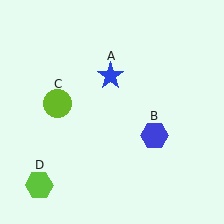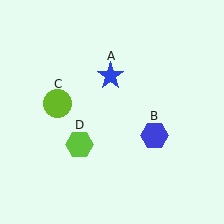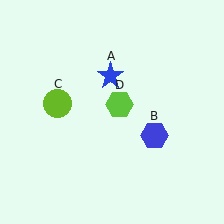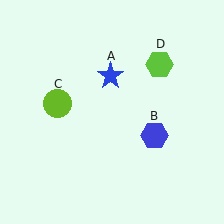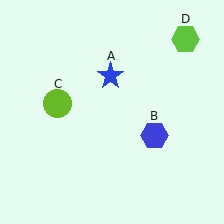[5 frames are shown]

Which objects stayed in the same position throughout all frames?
Blue star (object A) and blue hexagon (object B) and lime circle (object C) remained stationary.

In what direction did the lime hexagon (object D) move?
The lime hexagon (object D) moved up and to the right.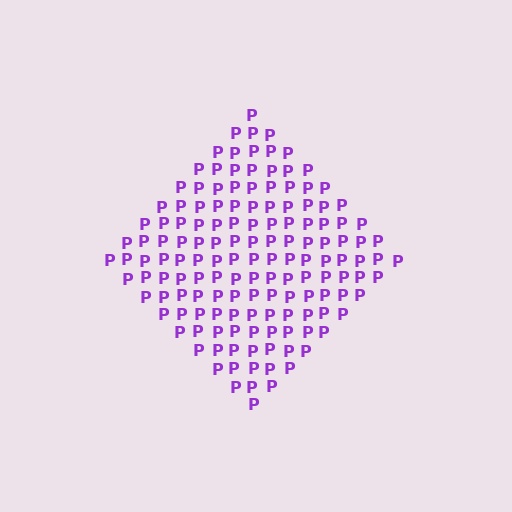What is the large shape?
The large shape is a diamond.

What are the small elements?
The small elements are letter P's.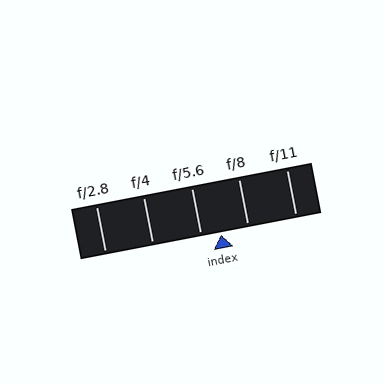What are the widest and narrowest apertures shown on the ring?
The widest aperture shown is f/2.8 and the narrowest is f/11.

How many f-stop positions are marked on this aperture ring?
There are 5 f-stop positions marked.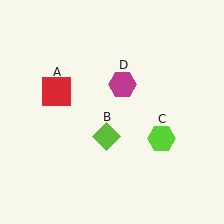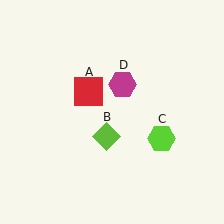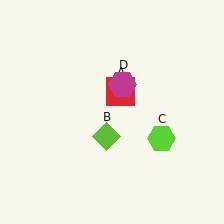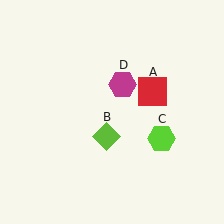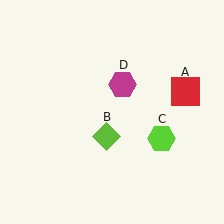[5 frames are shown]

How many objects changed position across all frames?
1 object changed position: red square (object A).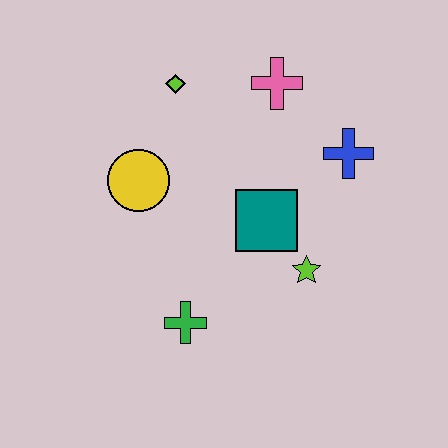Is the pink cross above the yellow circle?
Yes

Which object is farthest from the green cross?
The pink cross is farthest from the green cross.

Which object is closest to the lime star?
The teal square is closest to the lime star.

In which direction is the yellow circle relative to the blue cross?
The yellow circle is to the left of the blue cross.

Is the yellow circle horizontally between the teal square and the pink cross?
No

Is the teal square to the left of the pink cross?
Yes